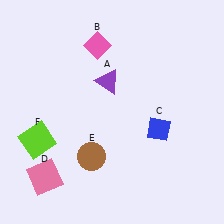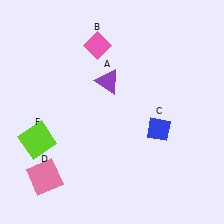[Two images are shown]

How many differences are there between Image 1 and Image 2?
There is 1 difference between the two images.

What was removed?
The brown circle (E) was removed in Image 2.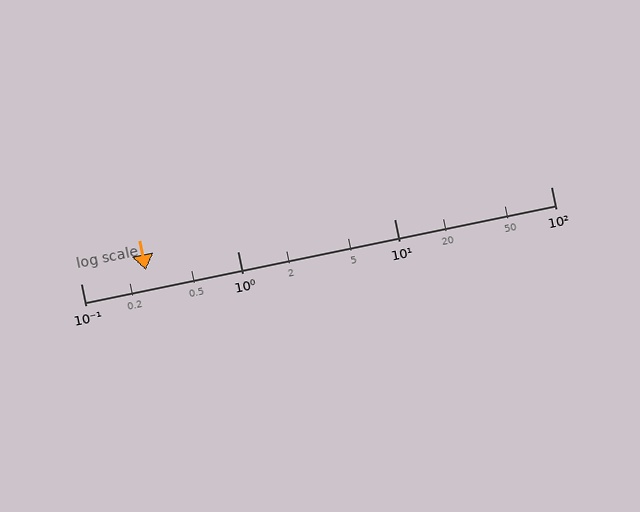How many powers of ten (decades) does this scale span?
The scale spans 3 decades, from 0.1 to 100.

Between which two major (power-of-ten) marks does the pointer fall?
The pointer is between 0.1 and 1.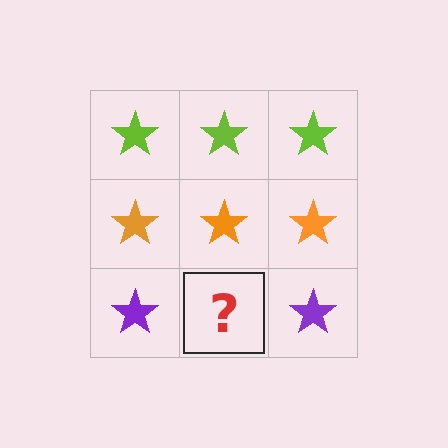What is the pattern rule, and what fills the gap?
The rule is that each row has a consistent color. The gap should be filled with a purple star.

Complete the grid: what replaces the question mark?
The question mark should be replaced with a purple star.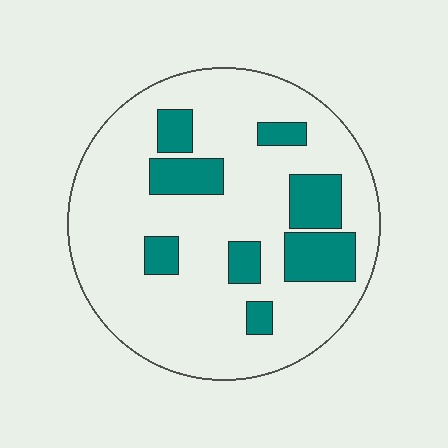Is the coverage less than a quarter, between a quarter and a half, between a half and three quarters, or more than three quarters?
Less than a quarter.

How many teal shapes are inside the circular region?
8.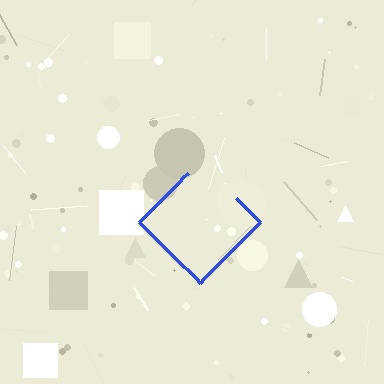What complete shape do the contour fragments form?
The contour fragments form a diamond.